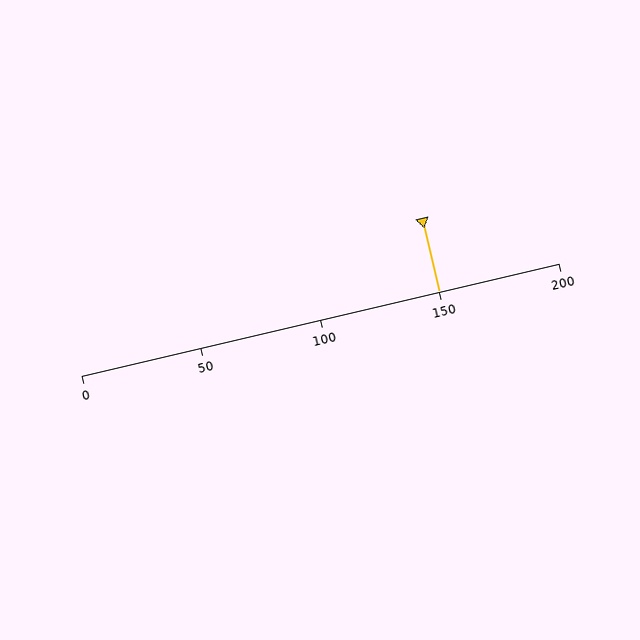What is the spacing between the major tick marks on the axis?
The major ticks are spaced 50 apart.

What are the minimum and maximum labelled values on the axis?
The axis runs from 0 to 200.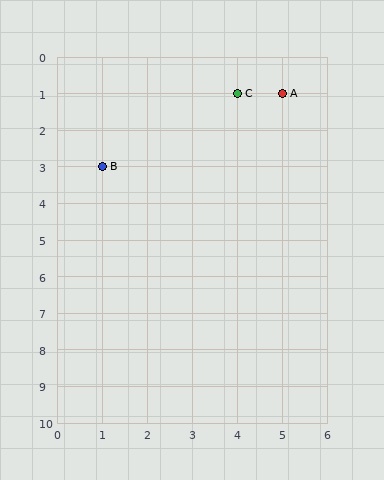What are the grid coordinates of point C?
Point C is at grid coordinates (4, 1).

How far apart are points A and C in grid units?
Points A and C are 1 column apart.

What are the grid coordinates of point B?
Point B is at grid coordinates (1, 3).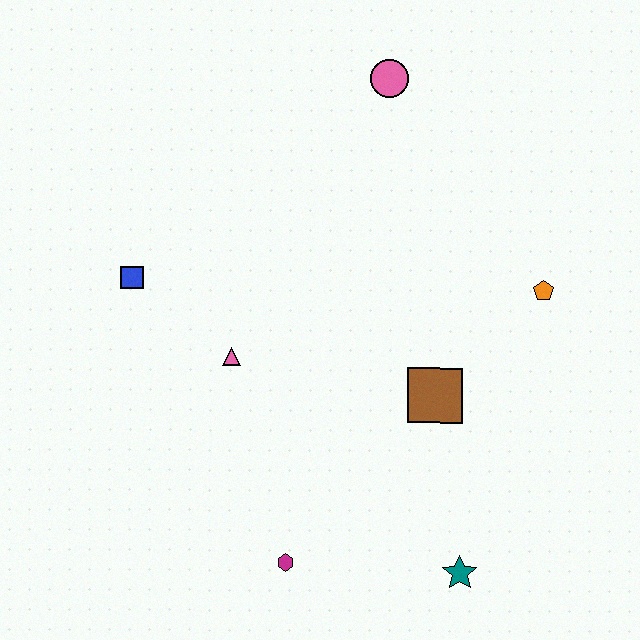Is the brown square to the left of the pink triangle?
No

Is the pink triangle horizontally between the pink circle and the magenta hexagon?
No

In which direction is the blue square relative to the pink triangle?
The blue square is to the left of the pink triangle.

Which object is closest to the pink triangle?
The blue square is closest to the pink triangle.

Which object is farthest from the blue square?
The teal star is farthest from the blue square.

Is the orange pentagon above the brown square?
Yes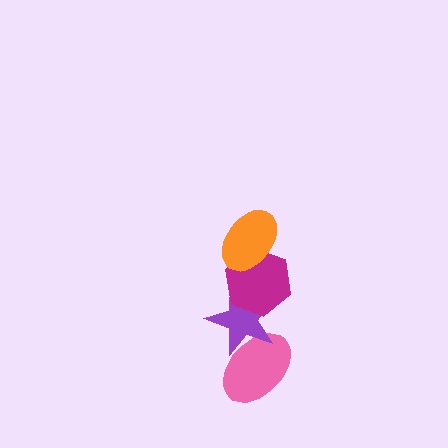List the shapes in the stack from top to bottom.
From top to bottom: the orange ellipse, the magenta hexagon, the purple star, the pink ellipse.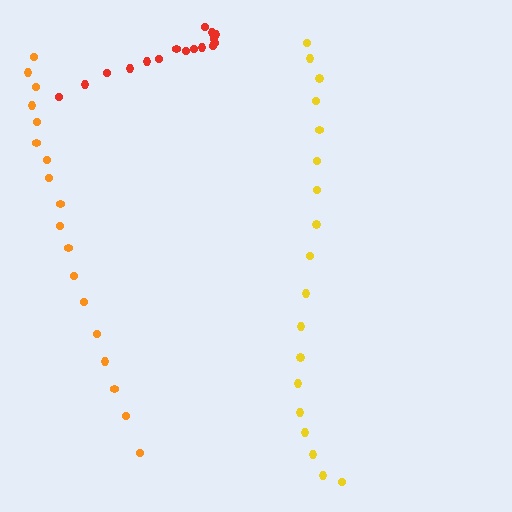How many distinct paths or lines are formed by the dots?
There are 3 distinct paths.